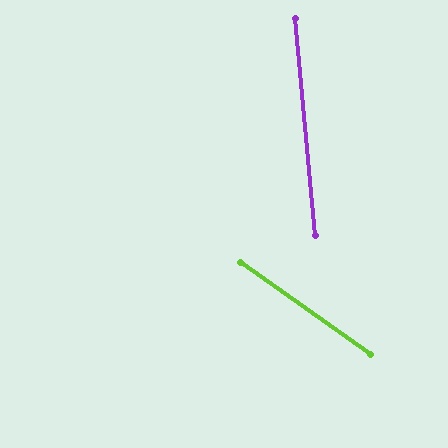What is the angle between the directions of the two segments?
Approximately 49 degrees.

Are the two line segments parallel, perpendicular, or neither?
Neither parallel nor perpendicular — they differ by about 49°.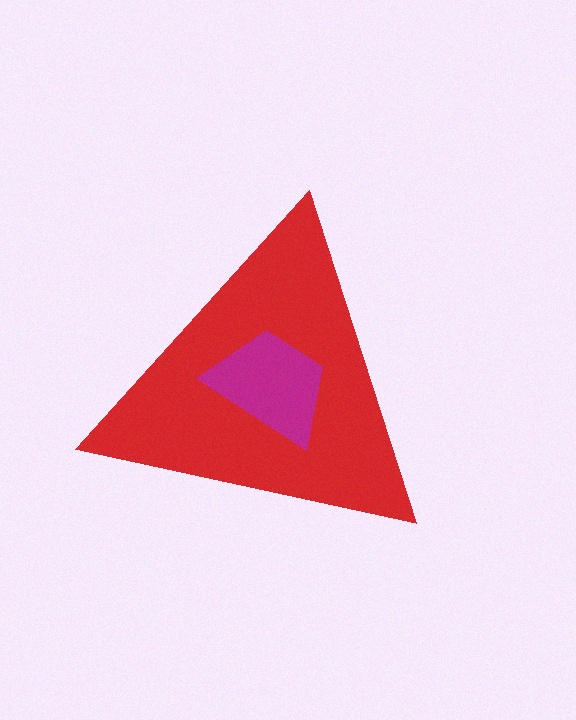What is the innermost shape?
The magenta trapezoid.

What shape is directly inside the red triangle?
The magenta trapezoid.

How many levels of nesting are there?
2.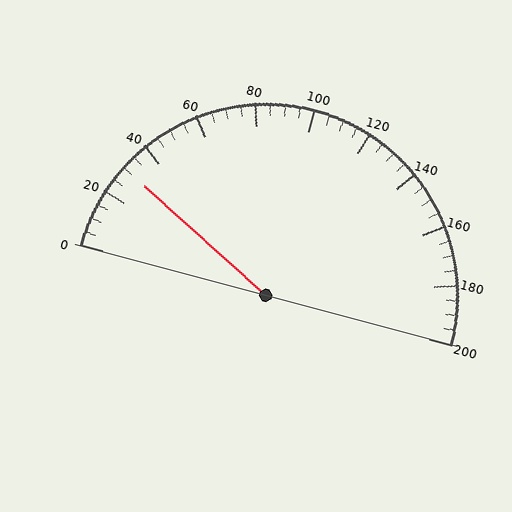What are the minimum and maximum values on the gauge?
The gauge ranges from 0 to 200.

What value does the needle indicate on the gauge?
The needle indicates approximately 30.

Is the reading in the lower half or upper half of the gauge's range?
The reading is in the lower half of the range (0 to 200).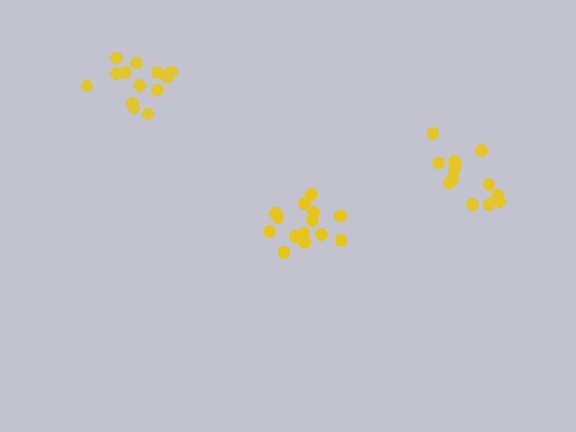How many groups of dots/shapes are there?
There are 3 groups.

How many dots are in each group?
Group 1: 14 dots, Group 2: 15 dots, Group 3: 15 dots (44 total).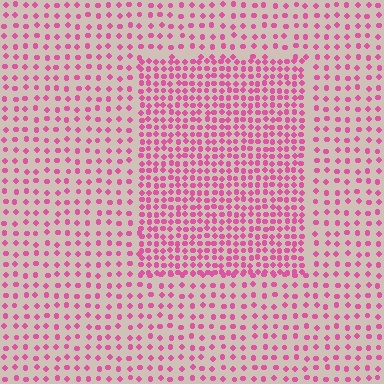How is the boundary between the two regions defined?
The boundary is defined by a change in element density (approximately 2.0x ratio). All elements are the same color, size, and shape.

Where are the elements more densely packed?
The elements are more densely packed inside the rectangle boundary.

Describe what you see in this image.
The image contains small pink elements arranged at two different densities. A rectangle-shaped region is visible where the elements are more densely packed than the surrounding area.